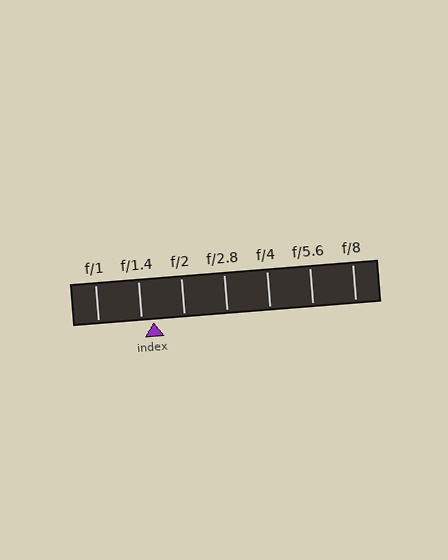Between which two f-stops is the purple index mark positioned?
The index mark is between f/1.4 and f/2.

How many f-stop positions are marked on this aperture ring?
There are 7 f-stop positions marked.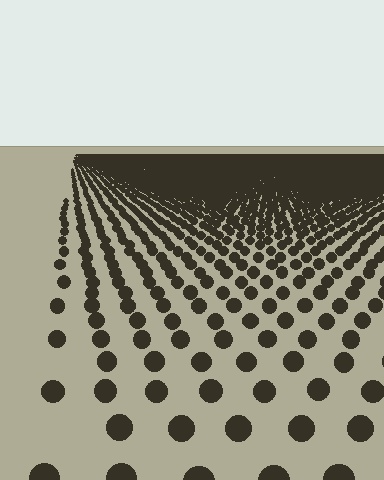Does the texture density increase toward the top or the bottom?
Density increases toward the top.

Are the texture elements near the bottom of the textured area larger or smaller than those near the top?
Larger. Near the bottom, elements are closer to the viewer and appear at a bigger on-screen size.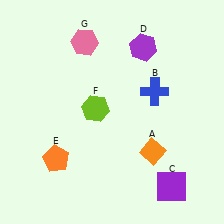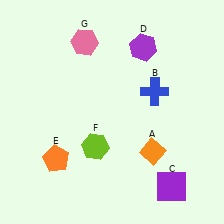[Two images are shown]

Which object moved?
The lime hexagon (F) moved down.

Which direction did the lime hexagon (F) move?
The lime hexagon (F) moved down.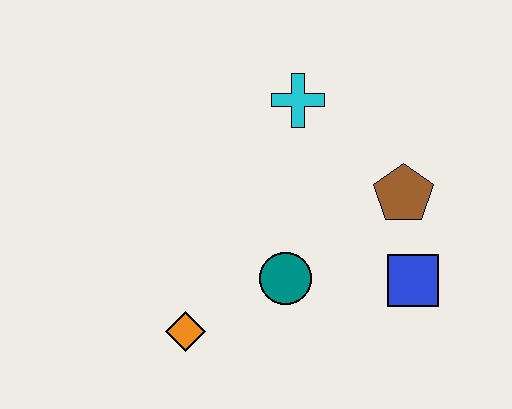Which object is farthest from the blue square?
The orange diamond is farthest from the blue square.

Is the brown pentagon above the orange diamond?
Yes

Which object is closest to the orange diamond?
The teal circle is closest to the orange diamond.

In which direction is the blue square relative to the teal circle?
The blue square is to the right of the teal circle.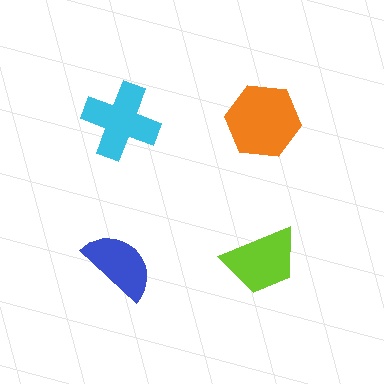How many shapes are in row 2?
2 shapes.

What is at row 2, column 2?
A lime trapezoid.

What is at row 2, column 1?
A blue semicircle.